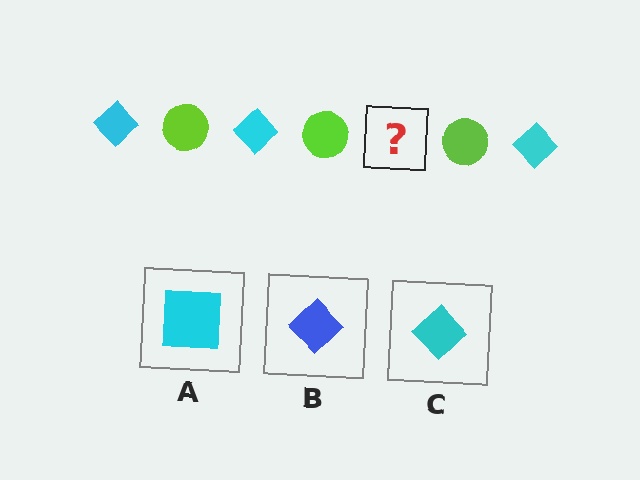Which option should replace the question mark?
Option C.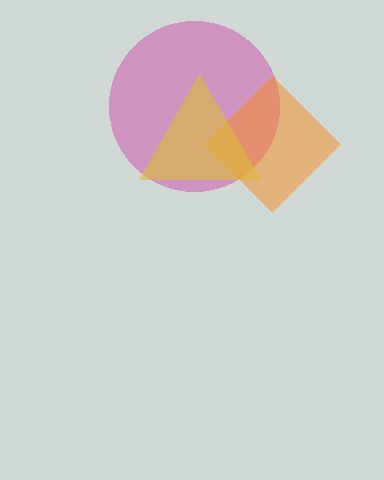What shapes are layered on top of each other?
The layered shapes are: a magenta circle, an orange diamond, a yellow triangle.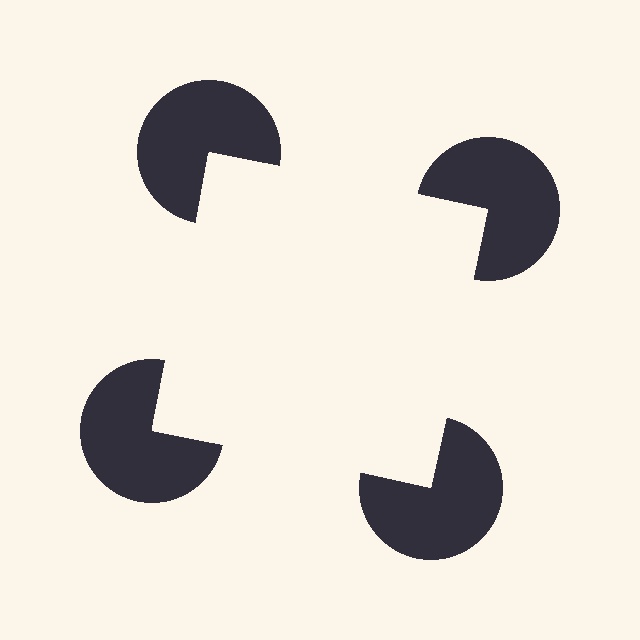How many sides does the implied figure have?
4 sides.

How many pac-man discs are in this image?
There are 4 — one at each vertex of the illusory square.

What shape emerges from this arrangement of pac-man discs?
An illusory square — its edges are inferred from the aligned wedge cuts in the pac-man discs, not physically drawn.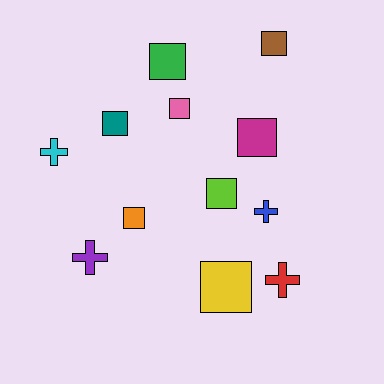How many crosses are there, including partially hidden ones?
There are 4 crosses.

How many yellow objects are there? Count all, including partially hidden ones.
There is 1 yellow object.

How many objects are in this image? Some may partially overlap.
There are 12 objects.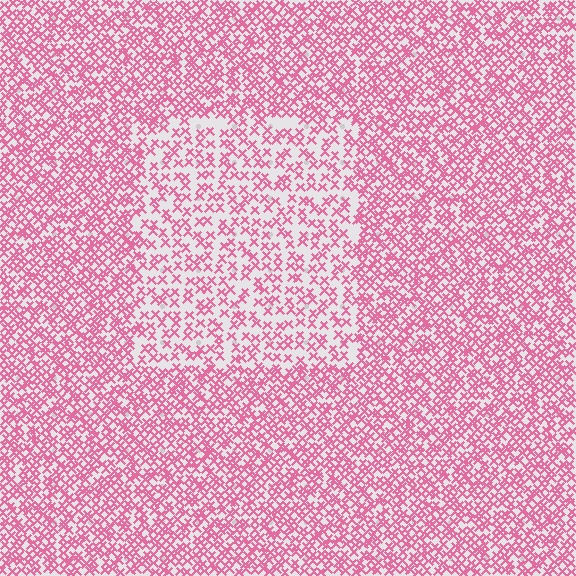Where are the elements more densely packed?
The elements are more densely packed outside the rectangle boundary.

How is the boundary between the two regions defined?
The boundary is defined by a change in element density (approximately 1.9x ratio). All elements are the same color, size, and shape.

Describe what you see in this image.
The image contains small pink elements arranged at two different densities. A rectangle-shaped region is visible where the elements are less densely packed than the surrounding area.